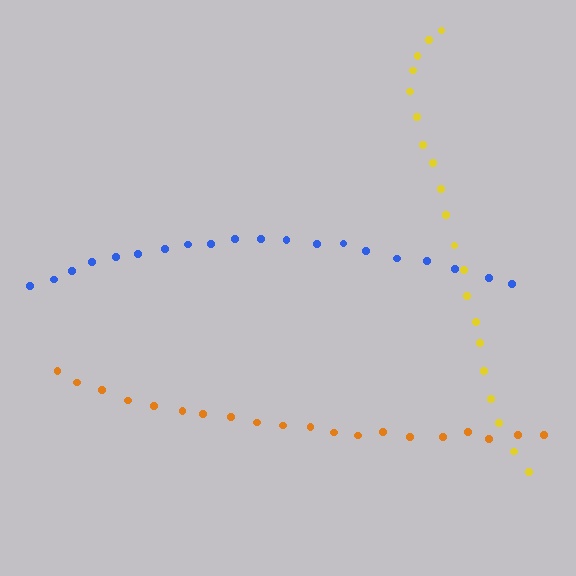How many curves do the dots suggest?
There are 3 distinct paths.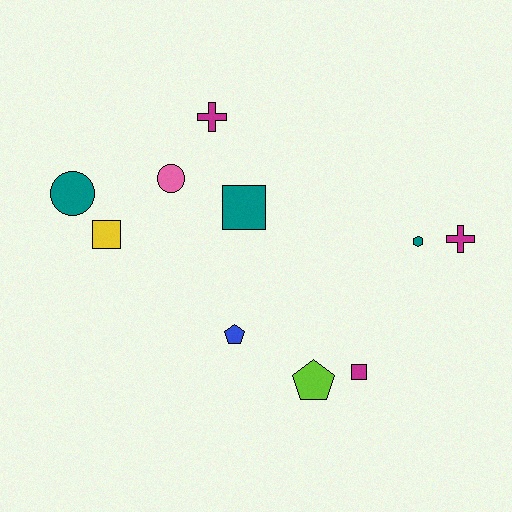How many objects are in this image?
There are 10 objects.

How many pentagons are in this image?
There are 2 pentagons.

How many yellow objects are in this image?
There is 1 yellow object.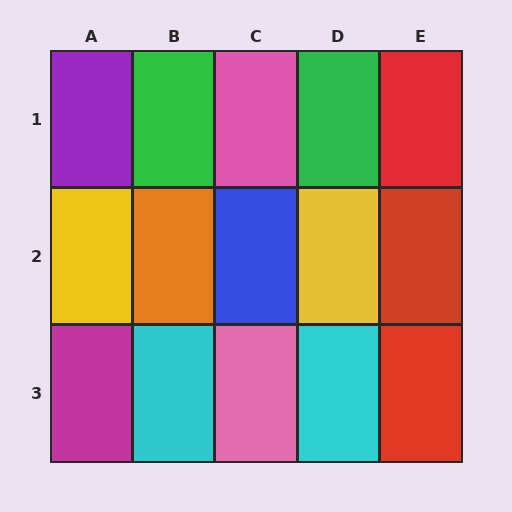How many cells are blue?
1 cell is blue.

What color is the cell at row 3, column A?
Magenta.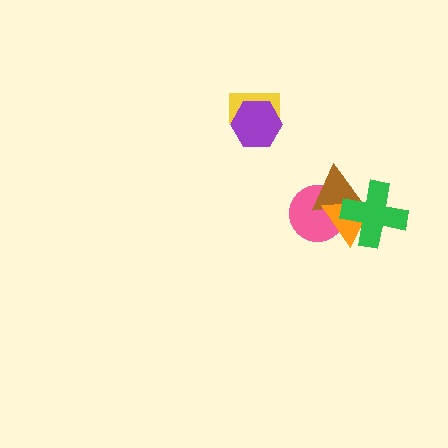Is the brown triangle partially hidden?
Yes, it is partially covered by another shape.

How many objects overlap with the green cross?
2 objects overlap with the green cross.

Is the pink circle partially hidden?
Yes, it is partially covered by another shape.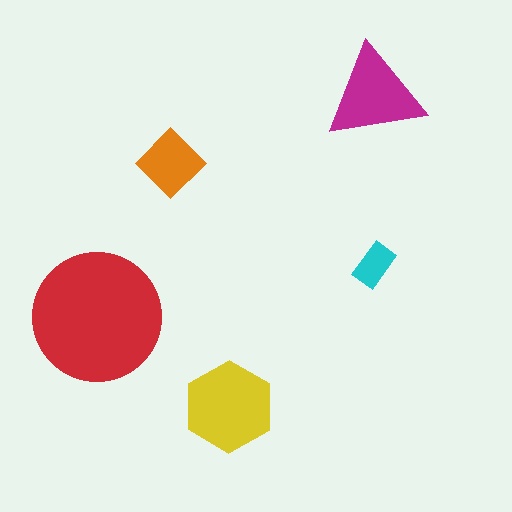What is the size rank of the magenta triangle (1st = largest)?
3rd.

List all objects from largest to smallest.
The red circle, the yellow hexagon, the magenta triangle, the orange diamond, the cyan rectangle.